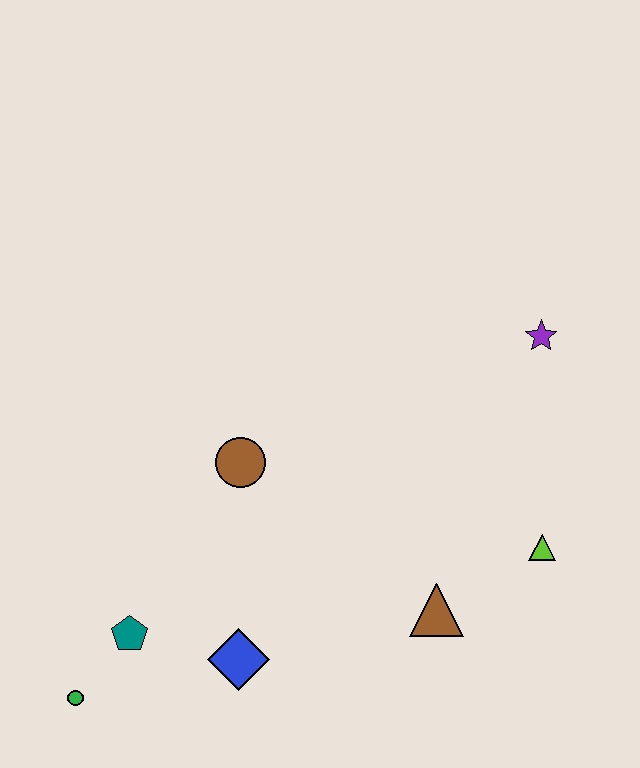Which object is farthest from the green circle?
The purple star is farthest from the green circle.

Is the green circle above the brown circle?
No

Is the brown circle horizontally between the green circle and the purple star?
Yes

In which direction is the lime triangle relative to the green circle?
The lime triangle is to the right of the green circle.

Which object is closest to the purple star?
The lime triangle is closest to the purple star.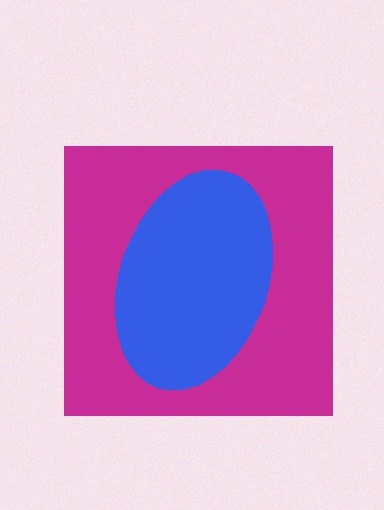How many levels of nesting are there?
2.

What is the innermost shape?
The blue ellipse.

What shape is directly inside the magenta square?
The blue ellipse.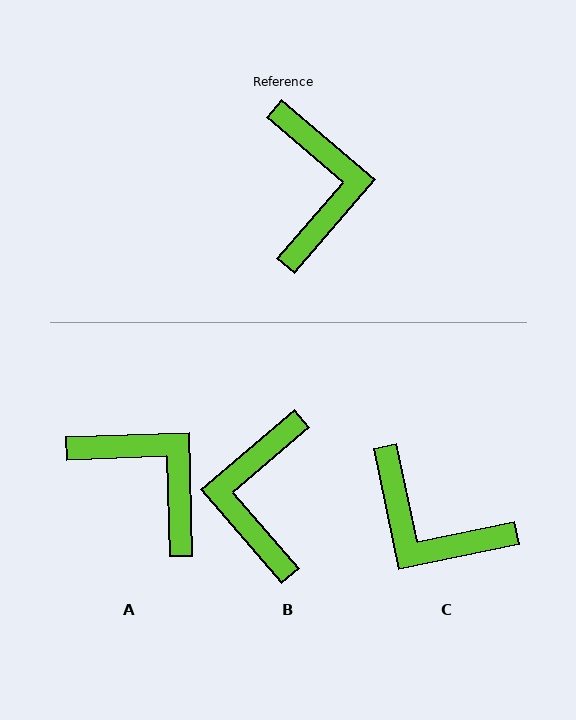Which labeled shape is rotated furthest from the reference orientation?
B, about 171 degrees away.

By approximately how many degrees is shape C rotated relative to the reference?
Approximately 127 degrees clockwise.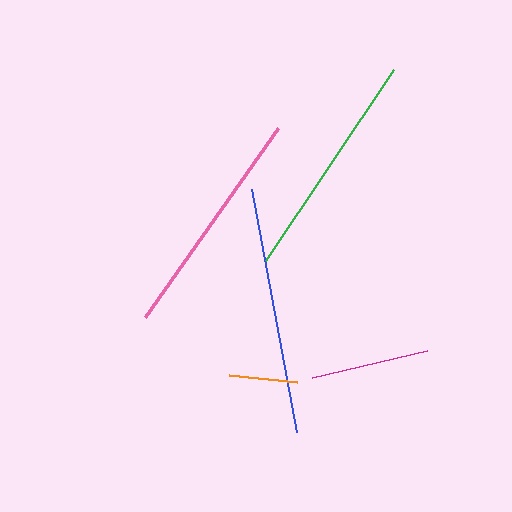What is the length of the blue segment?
The blue segment is approximately 248 pixels long.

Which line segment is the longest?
The blue line is the longest at approximately 248 pixels.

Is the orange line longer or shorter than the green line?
The green line is longer than the orange line.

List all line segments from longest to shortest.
From longest to shortest: blue, pink, green, magenta, orange.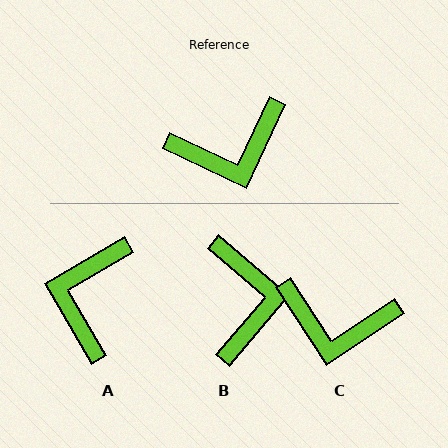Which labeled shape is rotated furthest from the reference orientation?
A, about 125 degrees away.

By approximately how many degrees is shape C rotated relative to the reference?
Approximately 31 degrees clockwise.